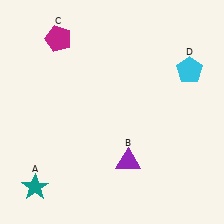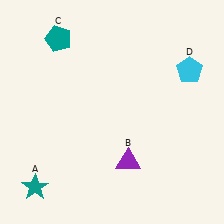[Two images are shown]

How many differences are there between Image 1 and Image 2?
There is 1 difference between the two images.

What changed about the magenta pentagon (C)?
In Image 1, C is magenta. In Image 2, it changed to teal.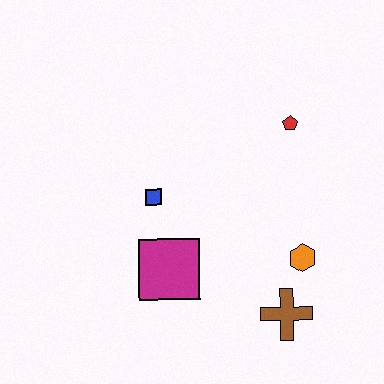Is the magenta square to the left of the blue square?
No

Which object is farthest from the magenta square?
The red pentagon is farthest from the magenta square.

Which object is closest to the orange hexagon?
The brown cross is closest to the orange hexagon.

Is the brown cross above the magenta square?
No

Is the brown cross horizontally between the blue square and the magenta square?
No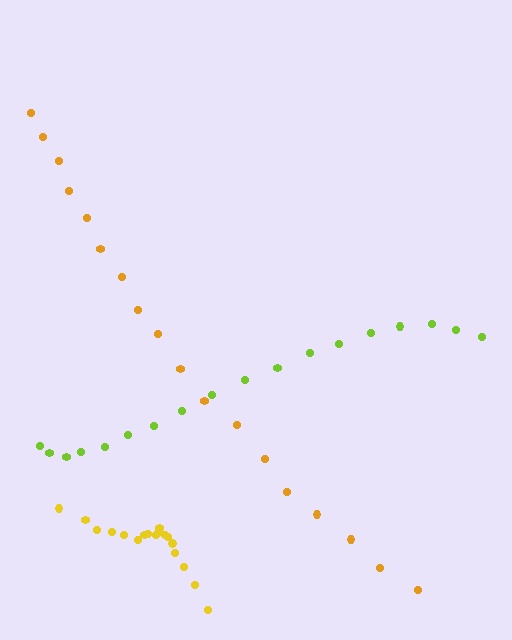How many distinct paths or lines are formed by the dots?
There are 3 distinct paths.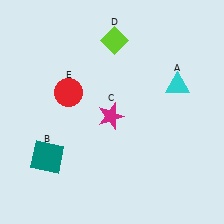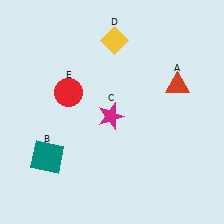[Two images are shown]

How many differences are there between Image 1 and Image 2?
There are 2 differences between the two images.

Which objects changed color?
A changed from cyan to red. D changed from lime to yellow.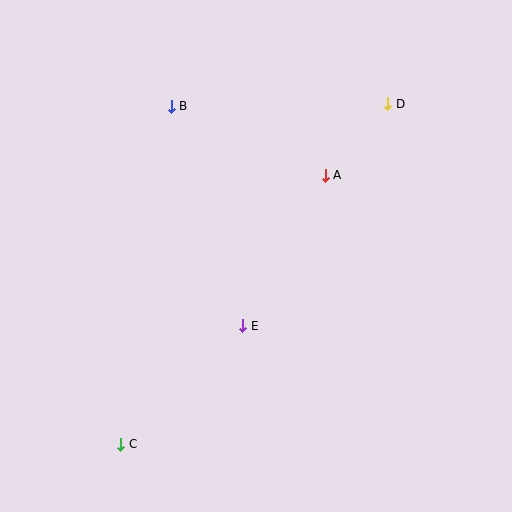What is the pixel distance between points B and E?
The distance between B and E is 231 pixels.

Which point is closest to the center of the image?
Point E at (243, 326) is closest to the center.